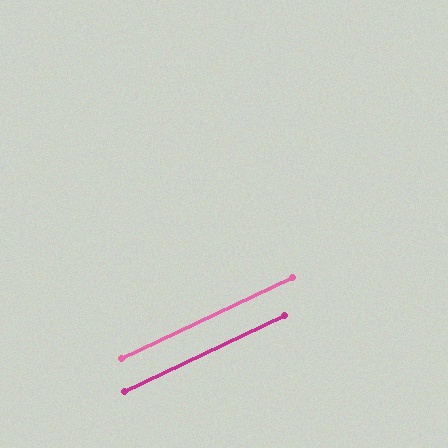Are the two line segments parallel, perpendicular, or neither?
Parallel — their directions differ by only 0.2°.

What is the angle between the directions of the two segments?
Approximately 0 degrees.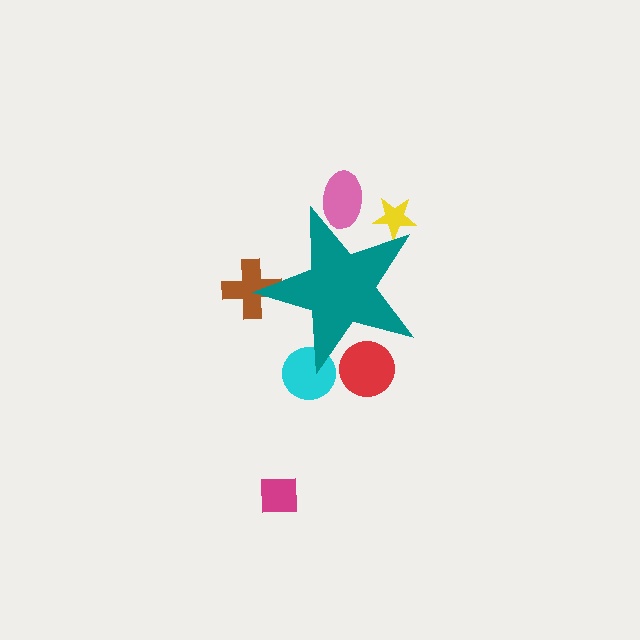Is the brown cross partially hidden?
Yes, the brown cross is partially hidden behind the teal star.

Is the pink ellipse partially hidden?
Yes, the pink ellipse is partially hidden behind the teal star.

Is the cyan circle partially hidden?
Yes, the cyan circle is partially hidden behind the teal star.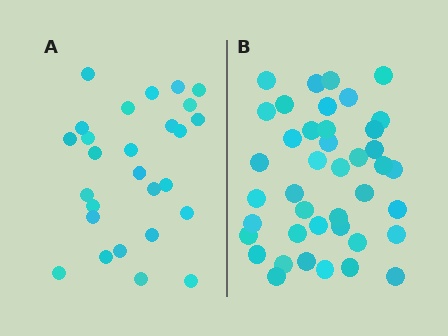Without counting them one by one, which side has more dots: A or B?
Region B (the right region) has more dots.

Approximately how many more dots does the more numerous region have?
Region B has approximately 15 more dots than region A.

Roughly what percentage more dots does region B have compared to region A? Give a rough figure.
About 50% more.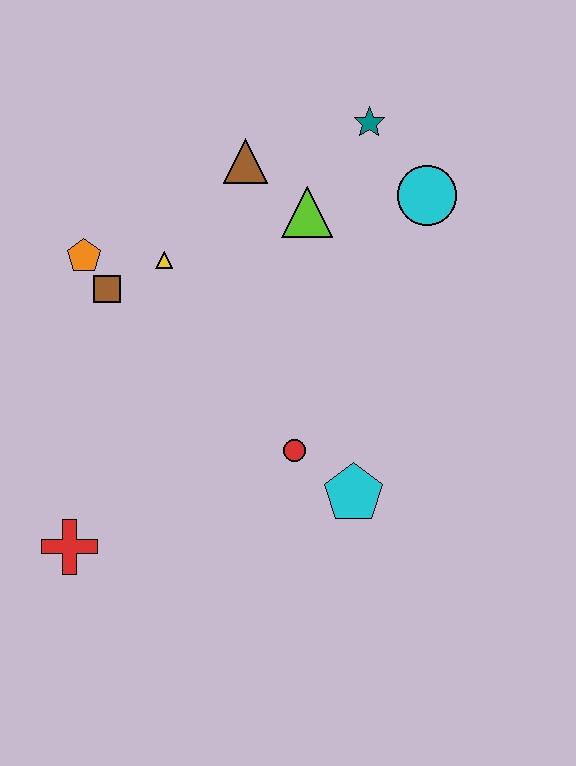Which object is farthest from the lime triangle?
The red cross is farthest from the lime triangle.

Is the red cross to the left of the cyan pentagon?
Yes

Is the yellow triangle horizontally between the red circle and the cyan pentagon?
No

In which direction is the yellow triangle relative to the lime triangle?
The yellow triangle is to the left of the lime triangle.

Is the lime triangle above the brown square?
Yes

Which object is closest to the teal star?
The cyan circle is closest to the teal star.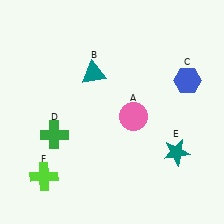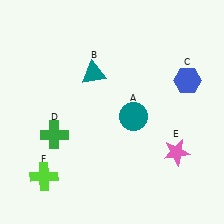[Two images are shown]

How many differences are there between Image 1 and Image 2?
There are 2 differences between the two images.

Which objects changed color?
A changed from pink to teal. E changed from teal to pink.